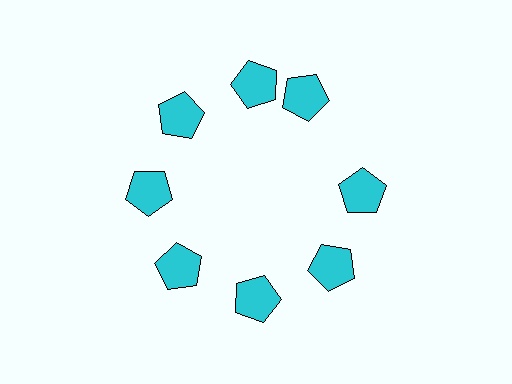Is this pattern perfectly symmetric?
No. The 8 cyan pentagons are arranged in a ring, but one element near the 2 o'clock position is rotated out of alignment along the ring, breaking the 8-fold rotational symmetry.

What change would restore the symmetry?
The symmetry would be restored by rotating it back into even spacing with its neighbors so that all 8 pentagons sit at equal angles and equal distance from the center.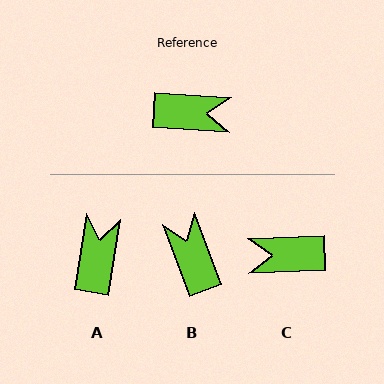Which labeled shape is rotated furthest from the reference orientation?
C, about 174 degrees away.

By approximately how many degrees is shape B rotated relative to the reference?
Approximately 114 degrees counter-clockwise.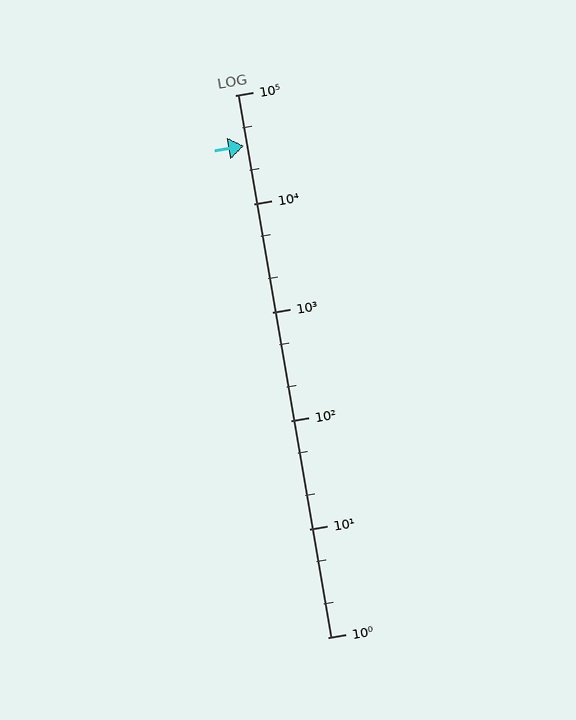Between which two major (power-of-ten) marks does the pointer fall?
The pointer is between 10000 and 100000.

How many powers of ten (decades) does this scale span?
The scale spans 5 decades, from 1 to 100000.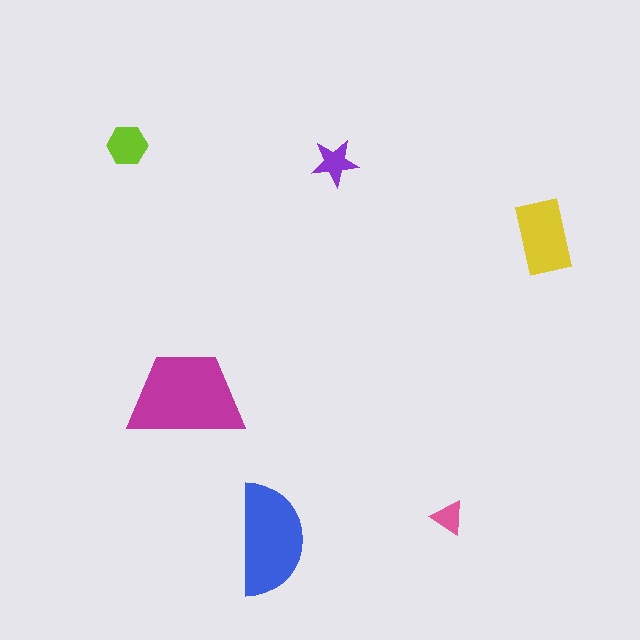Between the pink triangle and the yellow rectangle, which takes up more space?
The yellow rectangle.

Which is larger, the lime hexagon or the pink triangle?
The lime hexagon.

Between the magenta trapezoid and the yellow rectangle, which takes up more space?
The magenta trapezoid.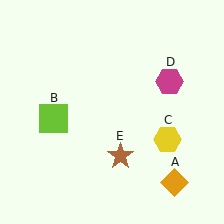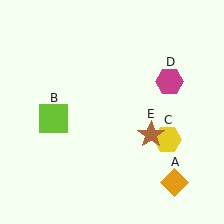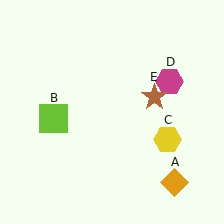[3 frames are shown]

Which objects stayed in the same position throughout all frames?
Orange diamond (object A) and lime square (object B) and yellow hexagon (object C) and magenta hexagon (object D) remained stationary.